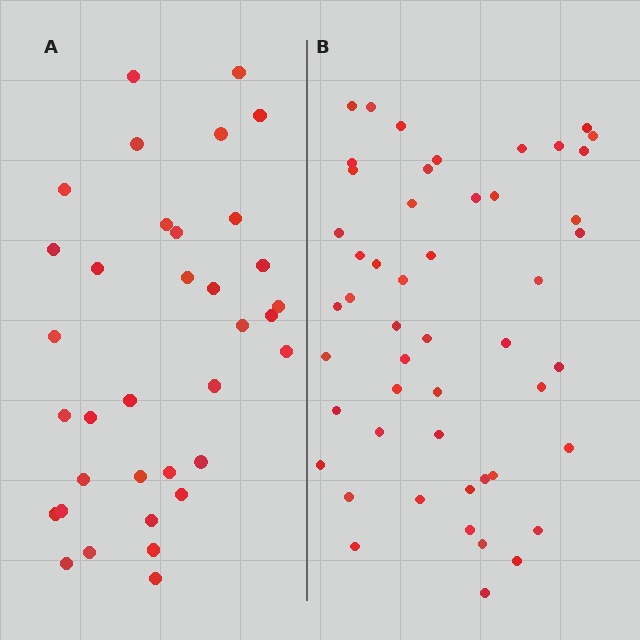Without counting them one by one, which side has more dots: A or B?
Region B (the right region) has more dots.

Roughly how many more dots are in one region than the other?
Region B has approximately 15 more dots than region A.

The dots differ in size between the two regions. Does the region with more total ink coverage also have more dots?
No. Region A has more total ink coverage because its dots are larger, but region B actually contains more individual dots. Total area can be misleading — the number of items is what matters here.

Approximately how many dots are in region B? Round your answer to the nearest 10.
About 50 dots.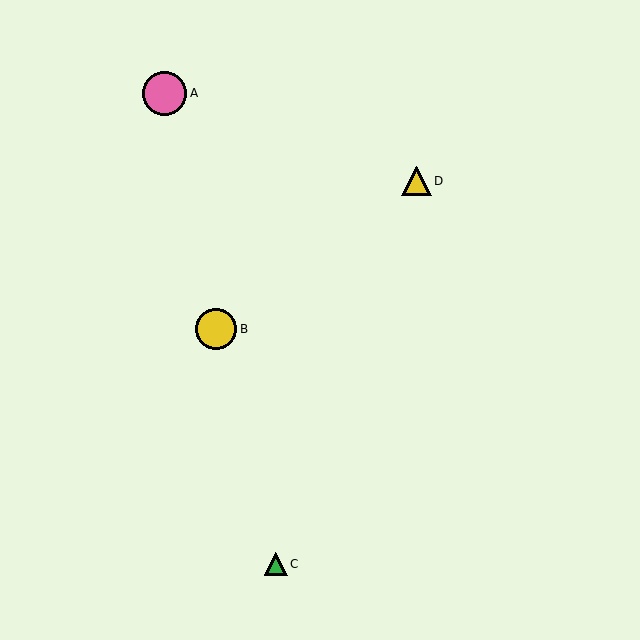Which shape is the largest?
The pink circle (labeled A) is the largest.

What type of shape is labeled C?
Shape C is a green triangle.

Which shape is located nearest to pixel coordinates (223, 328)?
The yellow circle (labeled B) at (216, 329) is nearest to that location.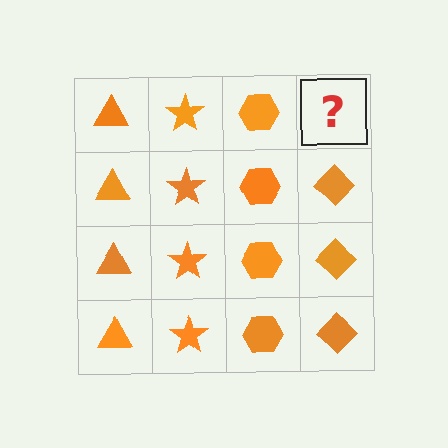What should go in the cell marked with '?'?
The missing cell should contain an orange diamond.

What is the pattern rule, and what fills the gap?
The rule is that each column has a consistent shape. The gap should be filled with an orange diamond.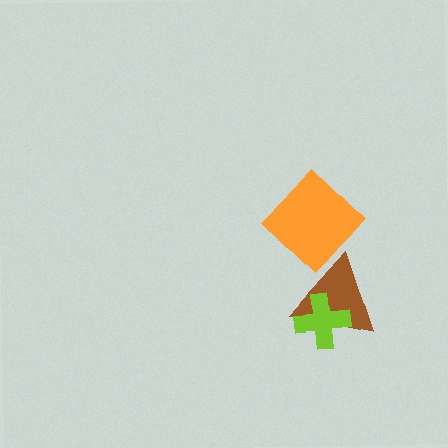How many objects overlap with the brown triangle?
1 object overlaps with the brown triangle.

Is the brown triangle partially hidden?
Yes, it is partially covered by another shape.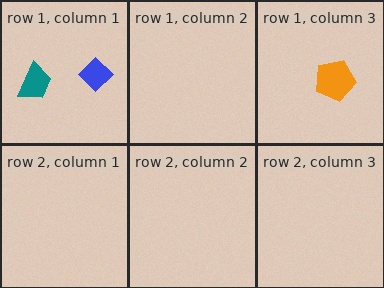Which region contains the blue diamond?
The row 1, column 1 region.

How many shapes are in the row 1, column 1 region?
2.